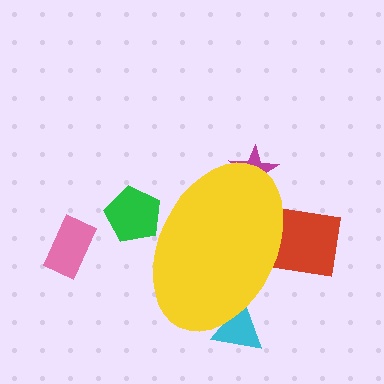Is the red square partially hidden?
Yes, the red square is partially hidden behind the yellow ellipse.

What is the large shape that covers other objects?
A yellow ellipse.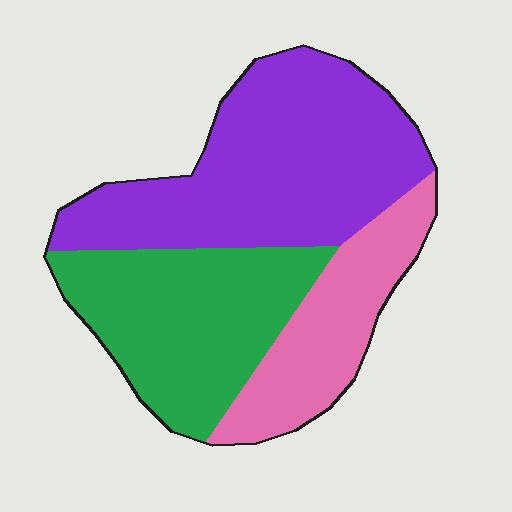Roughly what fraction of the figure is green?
Green takes up about one third (1/3) of the figure.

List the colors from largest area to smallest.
From largest to smallest: purple, green, pink.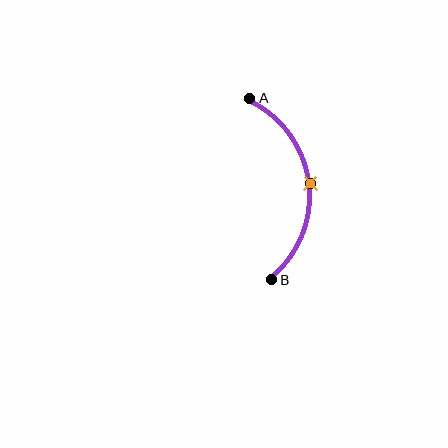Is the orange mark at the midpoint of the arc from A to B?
Yes. The orange mark lies on the arc at equal arc-length from both A and B — it is the arc midpoint.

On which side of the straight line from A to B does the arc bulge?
The arc bulges to the right of the straight line connecting A and B.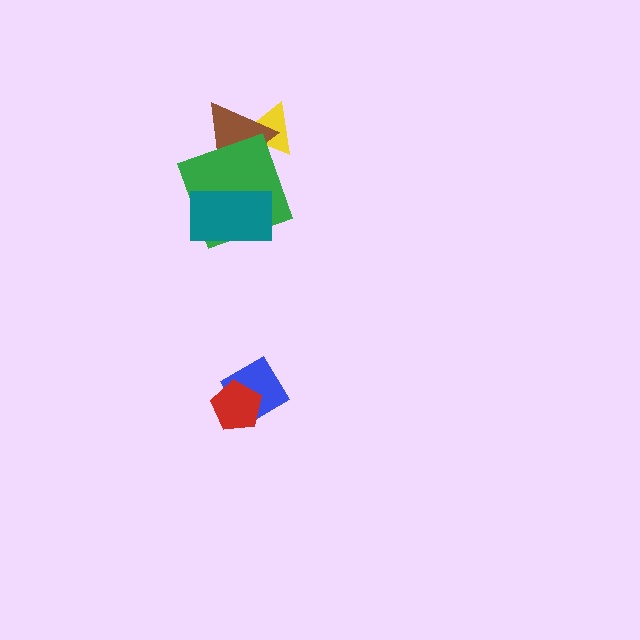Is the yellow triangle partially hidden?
Yes, it is partially covered by another shape.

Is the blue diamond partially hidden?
Yes, it is partially covered by another shape.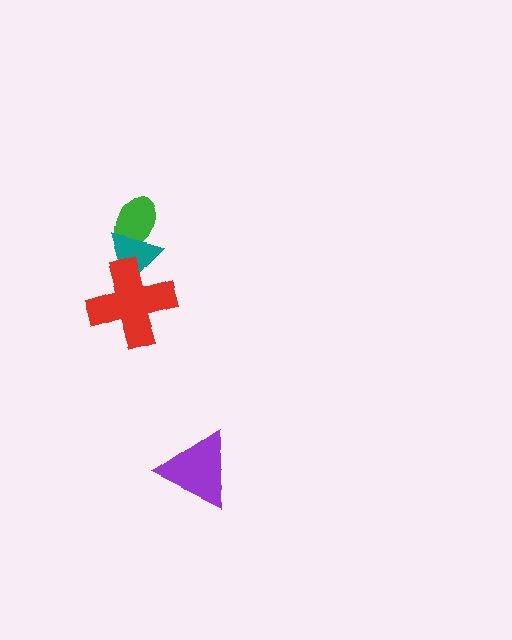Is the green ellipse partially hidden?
Yes, it is partially covered by another shape.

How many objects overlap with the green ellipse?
1 object overlaps with the green ellipse.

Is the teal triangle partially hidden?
Yes, it is partially covered by another shape.